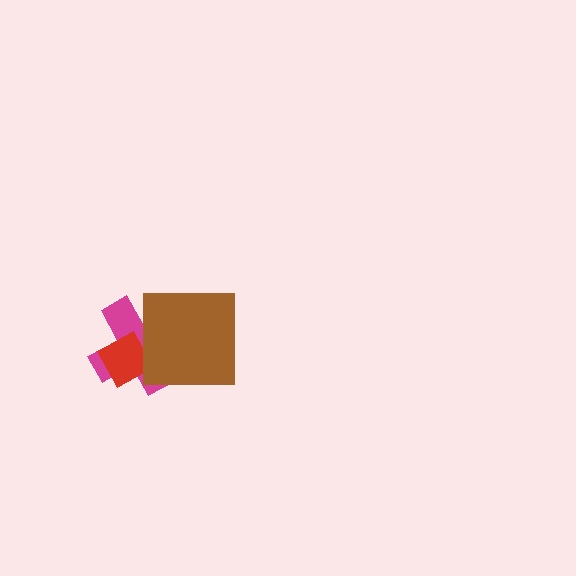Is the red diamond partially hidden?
Yes, it is partially covered by another shape.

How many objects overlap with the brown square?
2 objects overlap with the brown square.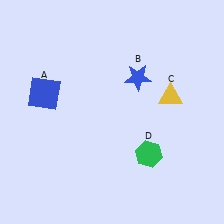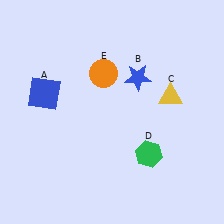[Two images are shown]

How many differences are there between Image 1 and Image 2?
There is 1 difference between the two images.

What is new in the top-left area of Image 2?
An orange circle (E) was added in the top-left area of Image 2.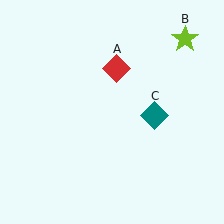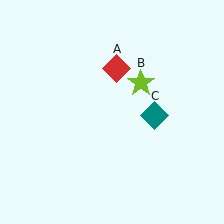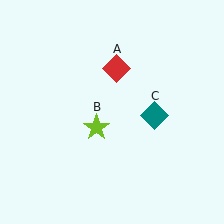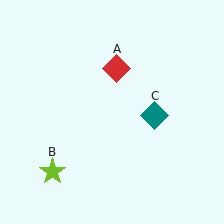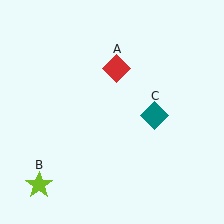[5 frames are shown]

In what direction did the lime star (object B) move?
The lime star (object B) moved down and to the left.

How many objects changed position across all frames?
1 object changed position: lime star (object B).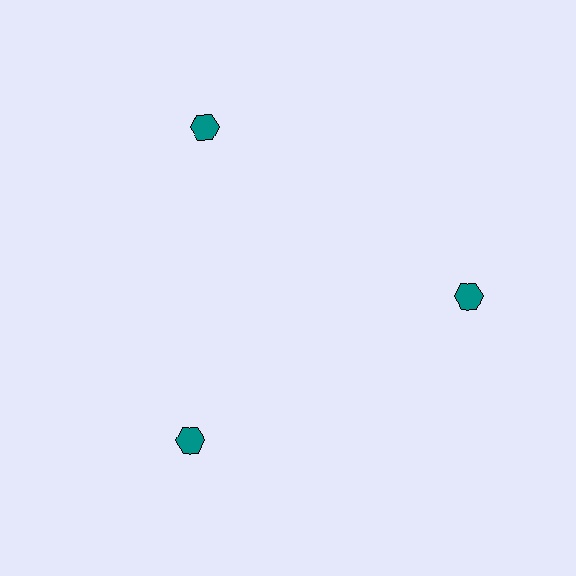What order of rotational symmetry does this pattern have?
This pattern has 3-fold rotational symmetry.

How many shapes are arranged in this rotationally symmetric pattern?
There are 3 shapes, arranged in 3 groups of 1.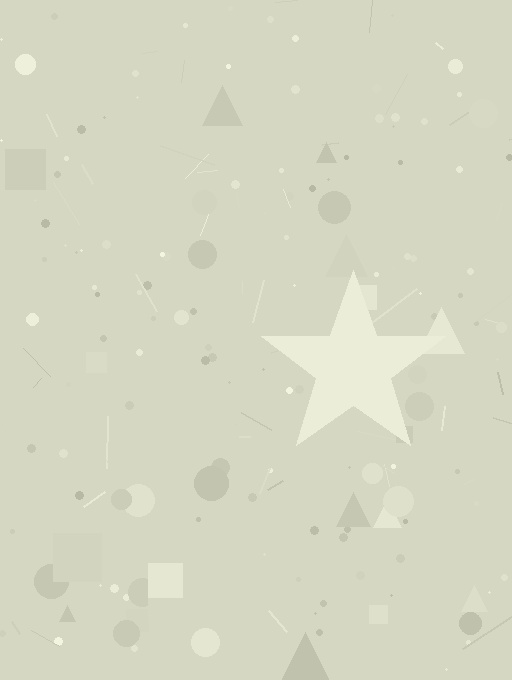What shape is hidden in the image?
A star is hidden in the image.